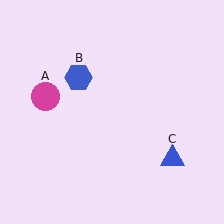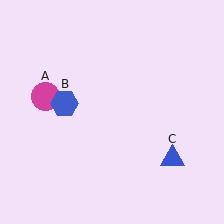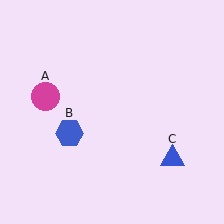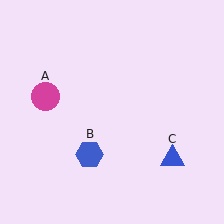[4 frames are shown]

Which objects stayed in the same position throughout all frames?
Magenta circle (object A) and blue triangle (object C) remained stationary.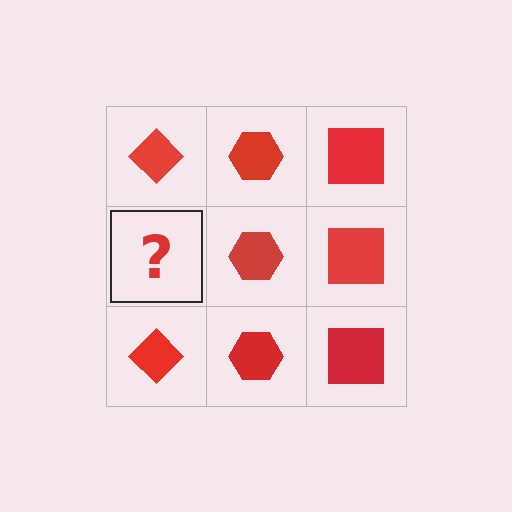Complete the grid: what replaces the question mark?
The question mark should be replaced with a red diamond.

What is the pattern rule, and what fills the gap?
The rule is that each column has a consistent shape. The gap should be filled with a red diamond.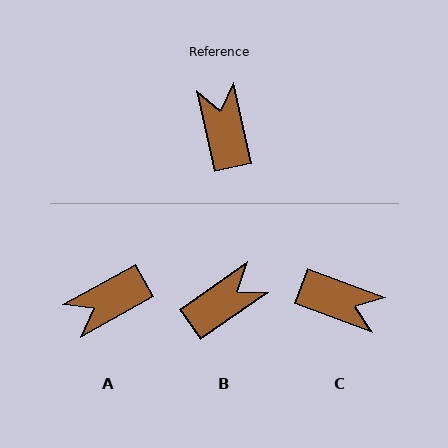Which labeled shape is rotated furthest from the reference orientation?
C, about 122 degrees away.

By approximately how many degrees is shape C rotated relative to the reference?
Approximately 122 degrees clockwise.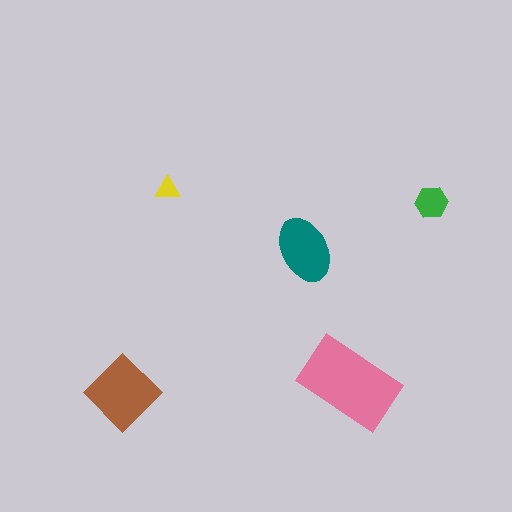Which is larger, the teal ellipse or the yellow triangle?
The teal ellipse.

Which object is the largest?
The pink rectangle.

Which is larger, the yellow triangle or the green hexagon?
The green hexagon.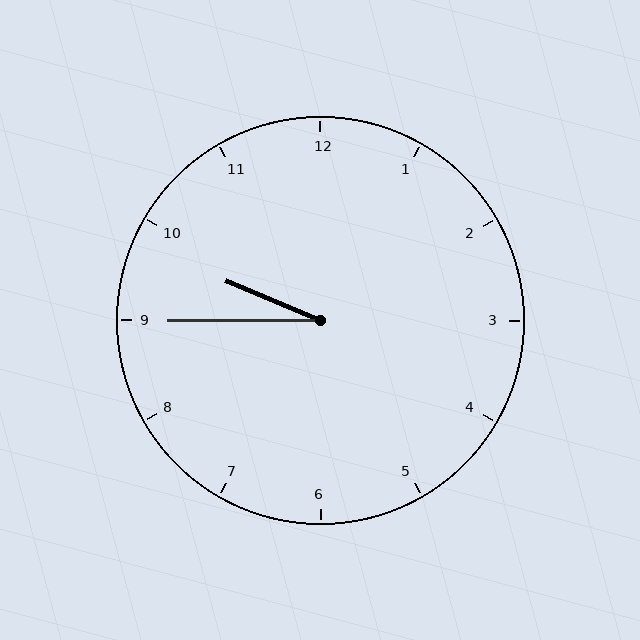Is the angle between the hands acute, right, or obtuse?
It is acute.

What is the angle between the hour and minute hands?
Approximately 22 degrees.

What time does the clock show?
9:45.